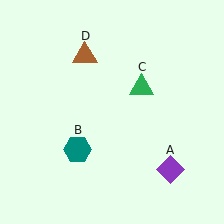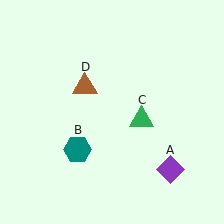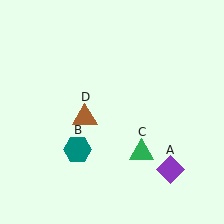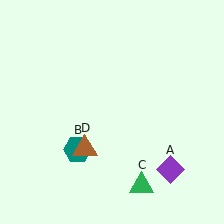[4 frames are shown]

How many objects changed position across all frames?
2 objects changed position: green triangle (object C), brown triangle (object D).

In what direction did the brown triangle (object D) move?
The brown triangle (object D) moved down.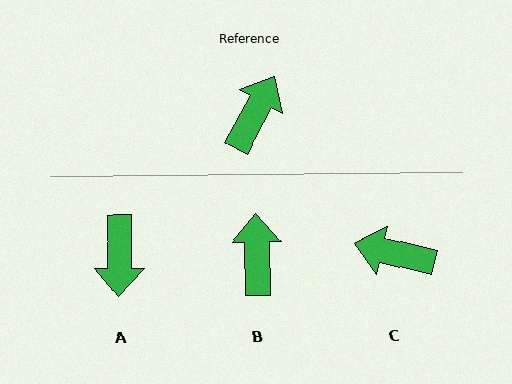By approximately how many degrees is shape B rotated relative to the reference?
Approximately 30 degrees counter-clockwise.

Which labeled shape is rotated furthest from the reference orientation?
A, about 153 degrees away.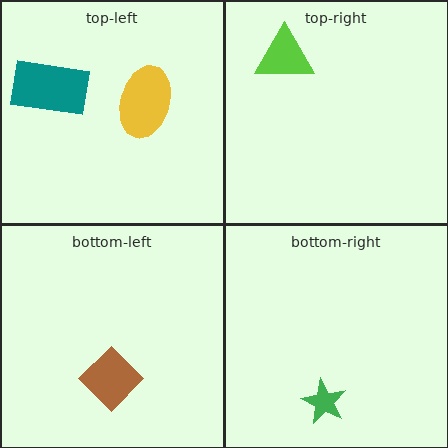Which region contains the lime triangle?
The top-right region.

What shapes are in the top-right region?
The lime triangle.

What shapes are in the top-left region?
The teal rectangle, the yellow ellipse.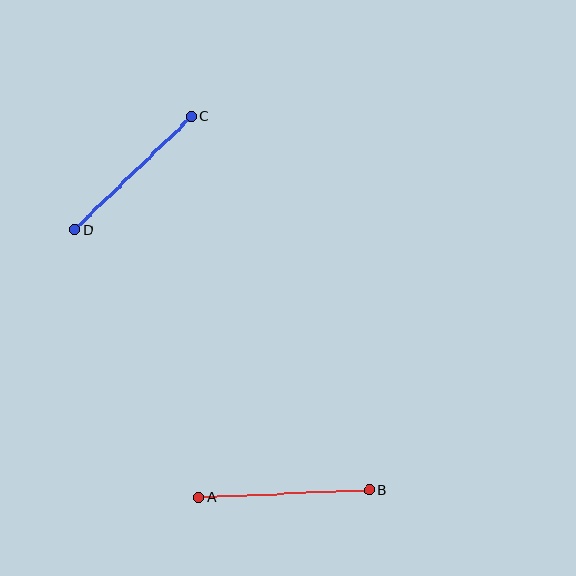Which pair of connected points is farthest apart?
Points A and B are farthest apart.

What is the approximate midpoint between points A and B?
The midpoint is at approximately (284, 494) pixels.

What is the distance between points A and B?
The distance is approximately 170 pixels.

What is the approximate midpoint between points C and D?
The midpoint is at approximately (133, 173) pixels.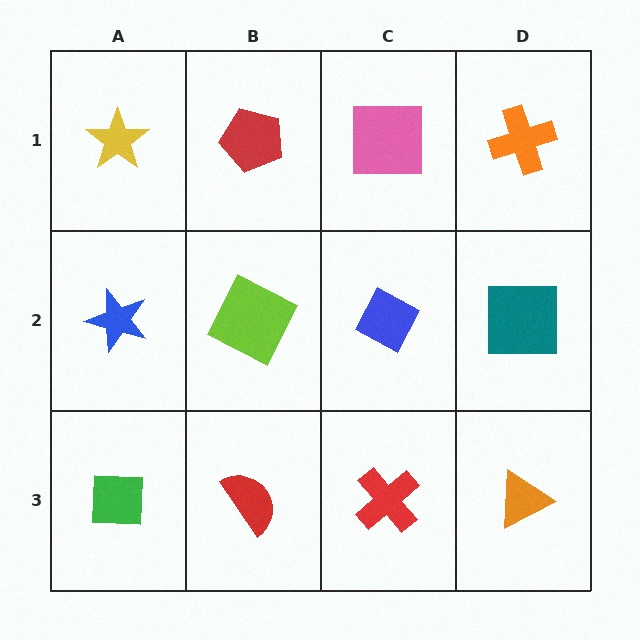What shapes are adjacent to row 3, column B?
A lime square (row 2, column B), a green square (row 3, column A), a red cross (row 3, column C).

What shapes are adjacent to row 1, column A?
A blue star (row 2, column A), a red pentagon (row 1, column B).